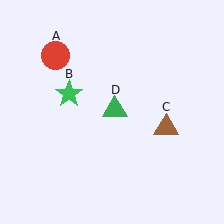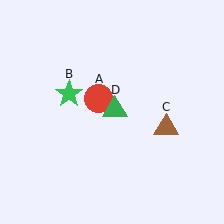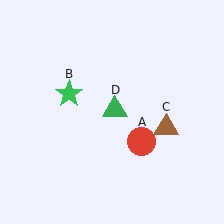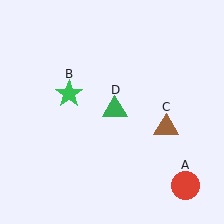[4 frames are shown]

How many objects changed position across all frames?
1 object changed position: red circle (object A).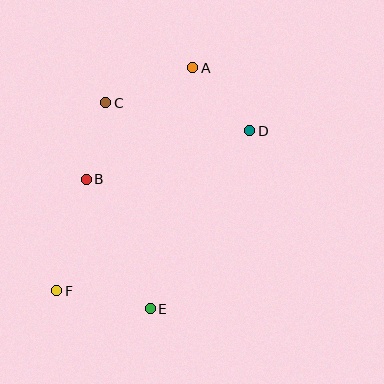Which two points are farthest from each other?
Points A and F are farthest from each other.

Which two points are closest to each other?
Points B and C are closest to each other.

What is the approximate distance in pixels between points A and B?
The distance between A and B is approximately 154 pixels.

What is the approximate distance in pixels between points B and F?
The distance between B and F is approximately 115 pixels.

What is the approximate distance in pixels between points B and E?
The distance between B and E is approximately 144 pixels.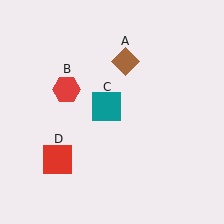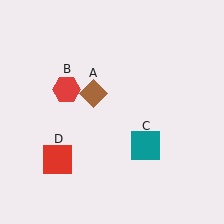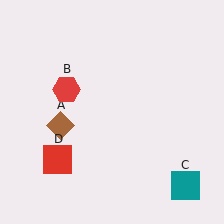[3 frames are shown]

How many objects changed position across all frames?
2 objects changed position: brown diamond (object A), teal square (object C).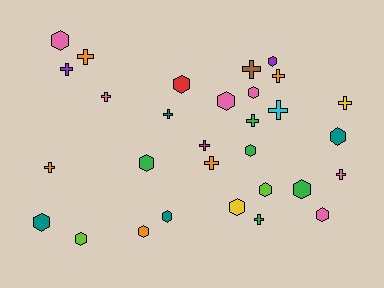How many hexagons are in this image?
There are 16 hexagons.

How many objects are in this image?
There are 30 objects.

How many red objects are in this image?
There is 1 red object.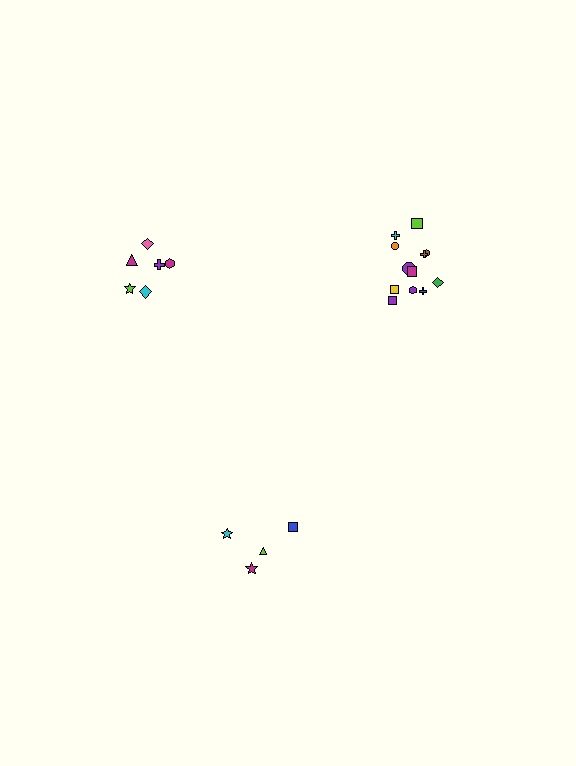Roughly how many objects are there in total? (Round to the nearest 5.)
Roughly 20 objects in total.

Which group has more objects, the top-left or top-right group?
The top-right group.